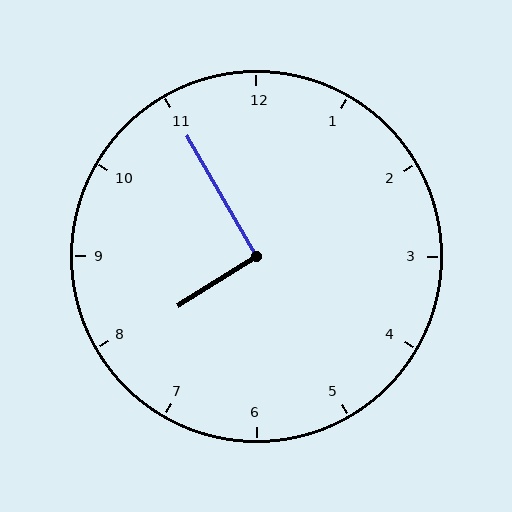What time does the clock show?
7:55.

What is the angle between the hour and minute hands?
Approximately 92 degrees.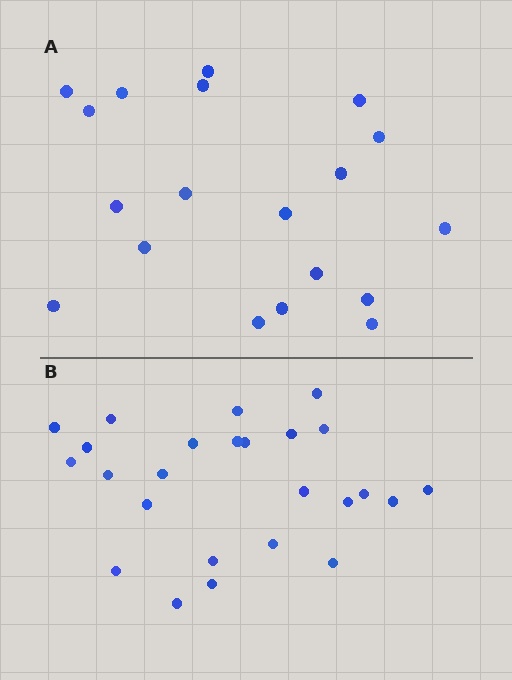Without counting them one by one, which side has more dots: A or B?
Region B (the bottom region) has more dots.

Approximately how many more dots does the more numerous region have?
Region B has about 6 more dots than region A.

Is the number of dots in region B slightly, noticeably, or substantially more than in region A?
Region B has noticeably more, but not dramatically so. The ratio is roughly 1.3 to 1.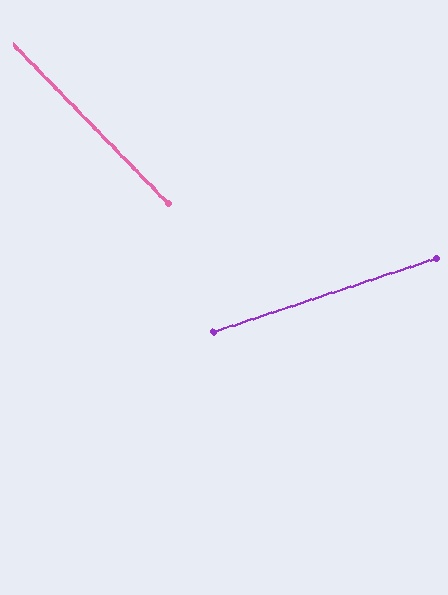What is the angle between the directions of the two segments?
Approximately 64 degrees.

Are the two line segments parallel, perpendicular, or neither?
Neither parallel nor perpendicular — they differ by about 64°.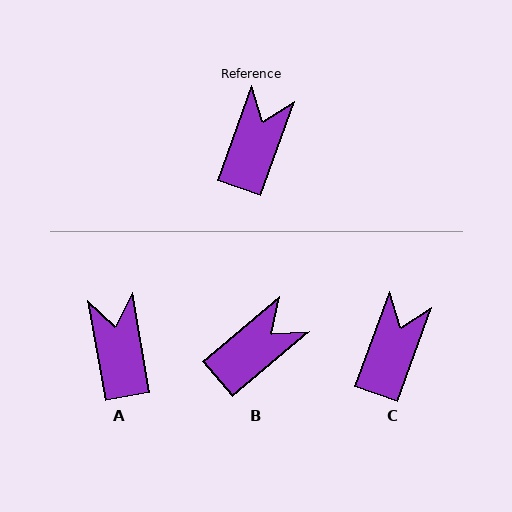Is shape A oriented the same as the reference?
No, it is off by about 30 degrees.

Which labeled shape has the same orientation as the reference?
C.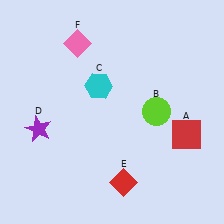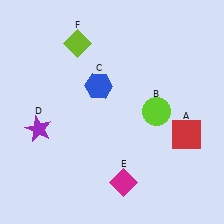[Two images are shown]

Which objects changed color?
C changed from cyan to blue. E changed from red to magenta. F changed from pink to lime.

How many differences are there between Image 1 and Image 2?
There are 3 differences between the two images.